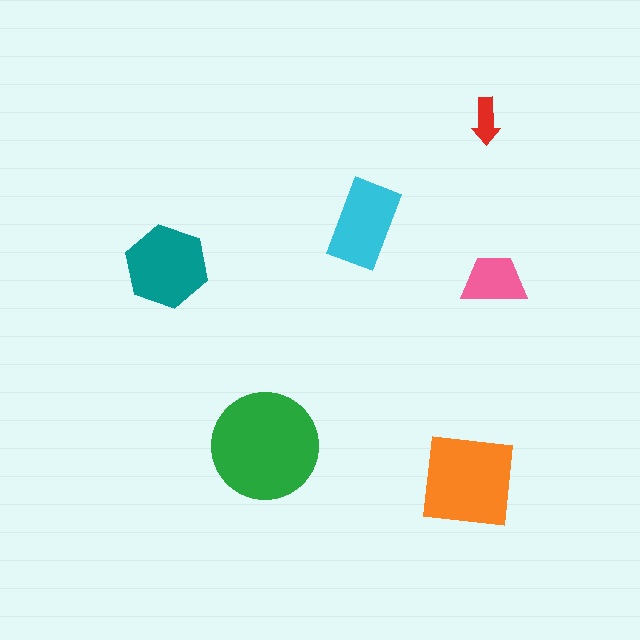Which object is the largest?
The green circle.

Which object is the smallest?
The red arrow.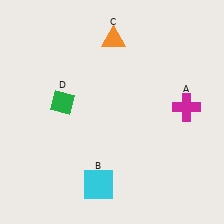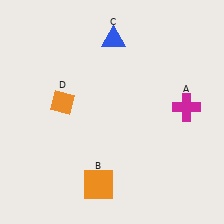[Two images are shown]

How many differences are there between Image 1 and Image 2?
There are 3 differences between the two images.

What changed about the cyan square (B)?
In Image 1, B is cyan. In Image 2, it changed to orange.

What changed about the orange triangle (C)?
In Image 1, C is orange. In Image 2, it changed to blue.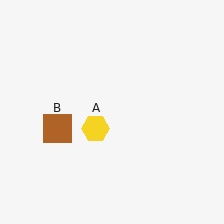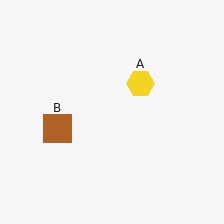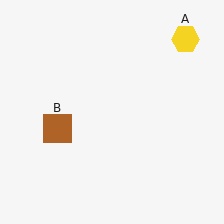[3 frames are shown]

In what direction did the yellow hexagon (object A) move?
The yellow hexagon (object A) moved up and to the right.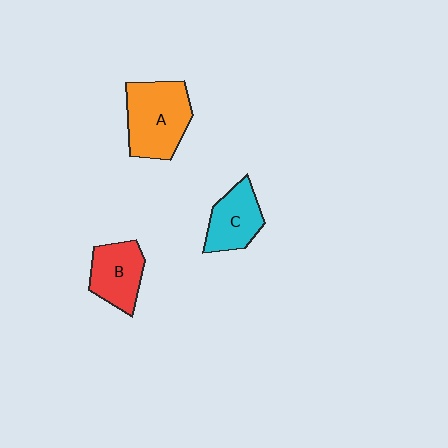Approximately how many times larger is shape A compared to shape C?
Approximately 1.5 times.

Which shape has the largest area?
Shape A (orange).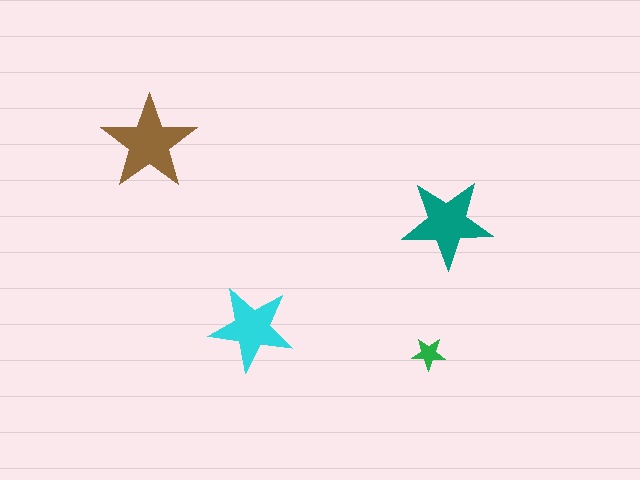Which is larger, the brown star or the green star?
The brown one.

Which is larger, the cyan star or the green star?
The cyan one.